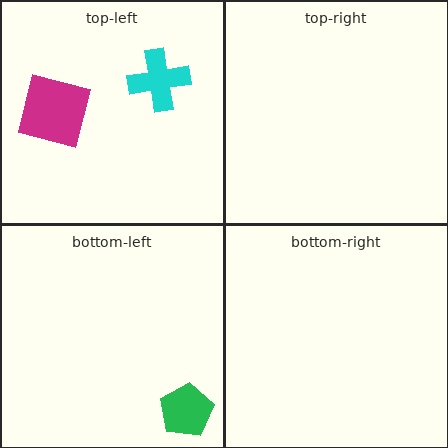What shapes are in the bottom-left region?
The green pentagon.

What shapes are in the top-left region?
The magenta square, the cyan cross.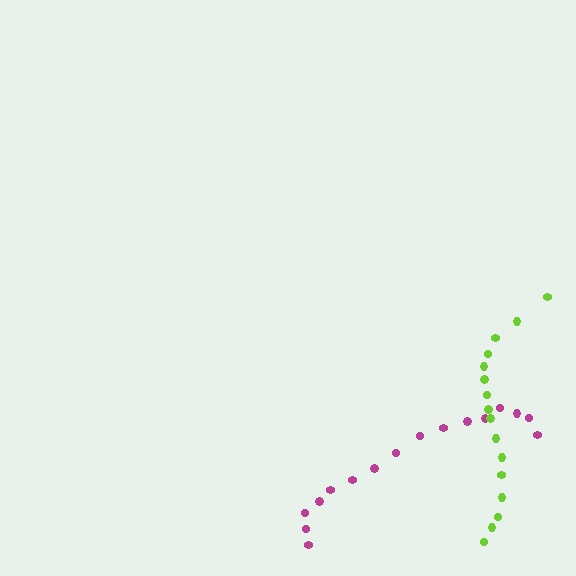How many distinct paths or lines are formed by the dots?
There are 2 distinct paths.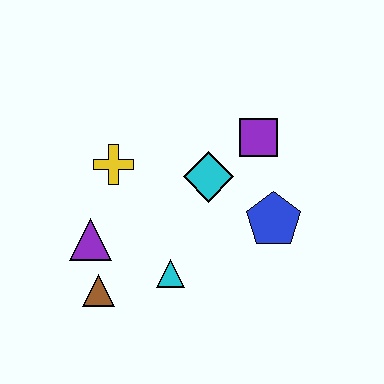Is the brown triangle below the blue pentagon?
Yes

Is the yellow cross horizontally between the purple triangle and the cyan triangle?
Yes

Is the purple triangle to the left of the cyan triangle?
Yes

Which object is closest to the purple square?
The cyan diamond is closest to the purple square.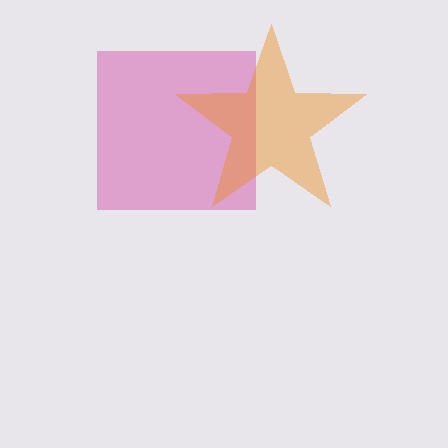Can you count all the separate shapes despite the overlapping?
Yes, there are 2 separate shapes.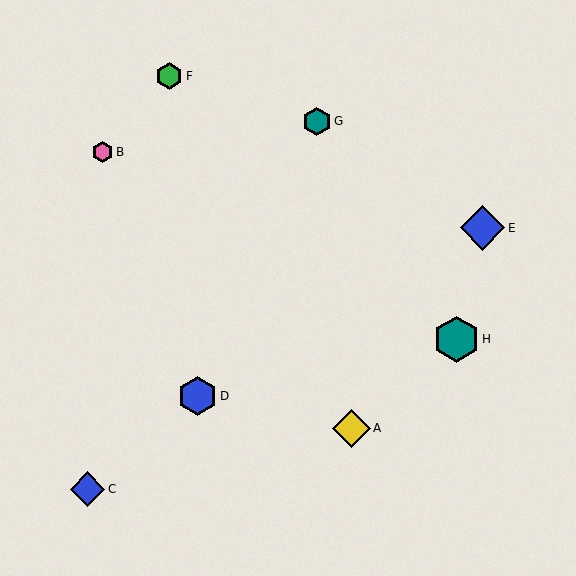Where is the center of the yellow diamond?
The center of the yellow diamond is at (351, 428).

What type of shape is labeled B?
Shape B is a pink hexagon.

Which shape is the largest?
The teal hexagon (labeled H) is the largest.